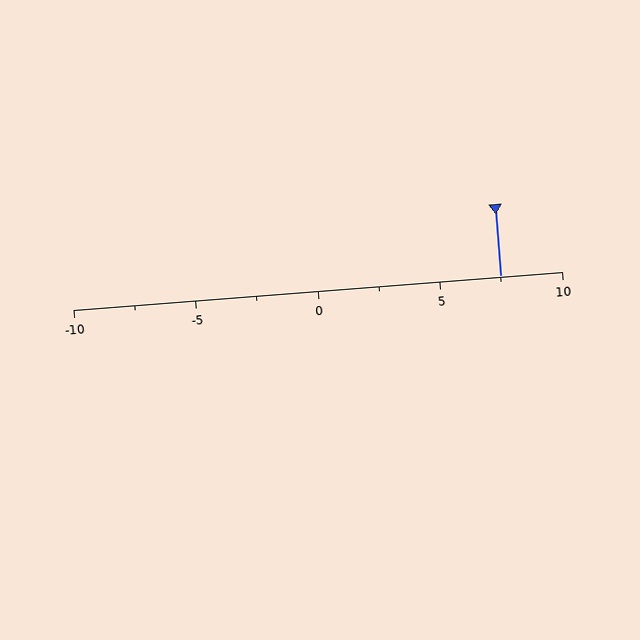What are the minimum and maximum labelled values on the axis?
The axis runs from -10 to 10.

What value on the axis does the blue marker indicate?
The marker indicates approximately 7.5.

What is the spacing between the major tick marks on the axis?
The major ticks are spaced 5 apart.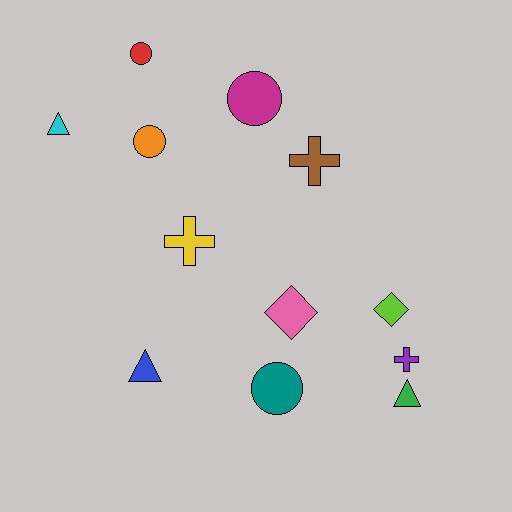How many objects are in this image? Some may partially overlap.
There are 12 objects.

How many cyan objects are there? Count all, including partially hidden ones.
There is 1 cyan object.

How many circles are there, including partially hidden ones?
There are 4 circles.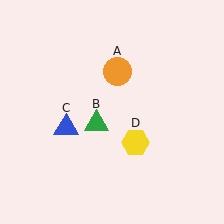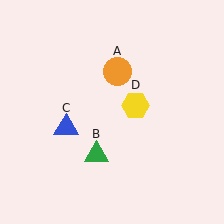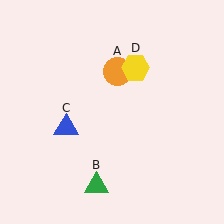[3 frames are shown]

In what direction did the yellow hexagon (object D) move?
The yellow hexagon (object D) moved up.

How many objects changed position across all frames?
2 objects changed position: green triangle (object B), yellow hexagon (object D).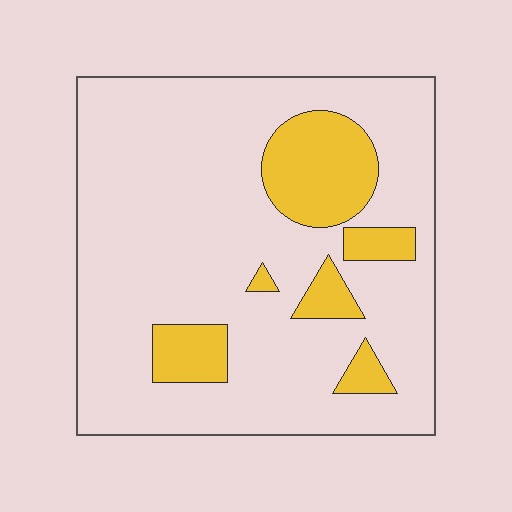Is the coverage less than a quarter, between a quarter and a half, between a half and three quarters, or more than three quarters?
Less than a quarter.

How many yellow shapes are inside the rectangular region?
6.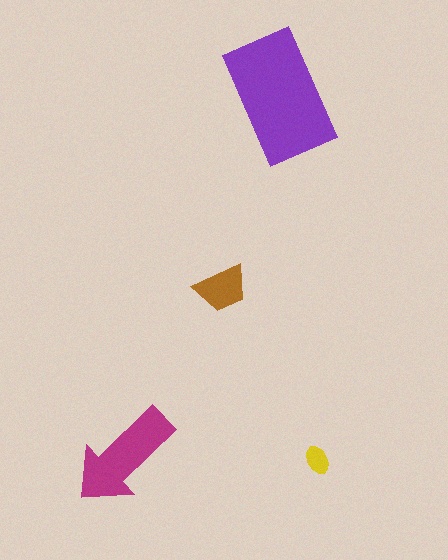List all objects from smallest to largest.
The yellow ellipse, the brown trapezoid, the magenta arrow, the purple rectangle.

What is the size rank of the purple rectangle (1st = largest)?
1st.